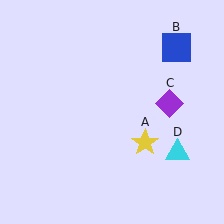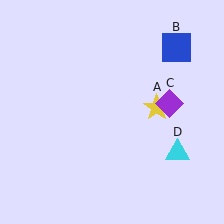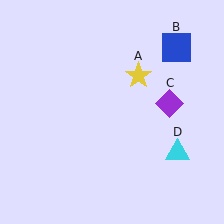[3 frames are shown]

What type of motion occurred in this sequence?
The yellow star (object A) rotated counterclockwise around the center of the scene.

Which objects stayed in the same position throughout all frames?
Blue square (object B) and purple diamond (object C) and cyan triangle (object D) remained stationary.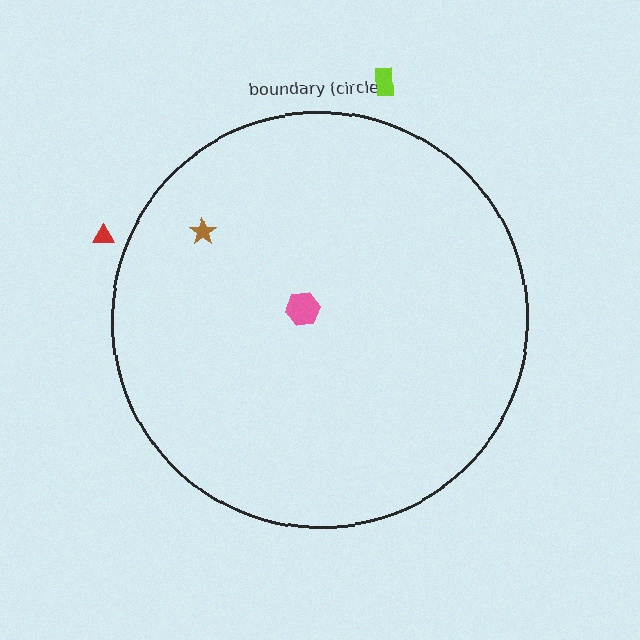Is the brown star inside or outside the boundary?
Inside.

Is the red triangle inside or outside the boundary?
Outside.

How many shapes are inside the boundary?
2 inside, 2 outside.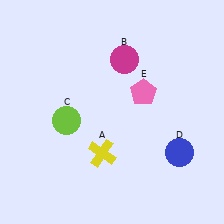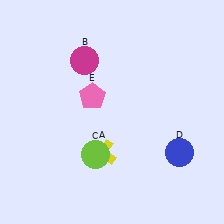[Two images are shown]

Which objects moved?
The objects that moved are: the magenta circle (B), the lime circle (C), the pink pentagon (E).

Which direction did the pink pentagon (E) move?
The pink pentagon (E) moved left.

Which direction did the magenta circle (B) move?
The magenta circle (B) moved left.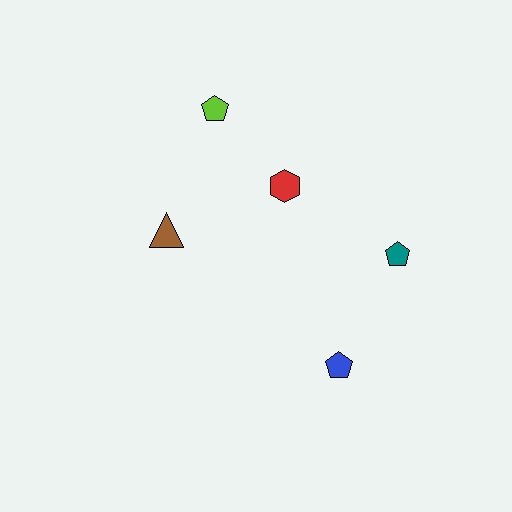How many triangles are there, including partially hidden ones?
There is 1 triangle.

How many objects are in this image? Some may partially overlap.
There are 5 objects.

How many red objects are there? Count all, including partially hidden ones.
There is 1 red object.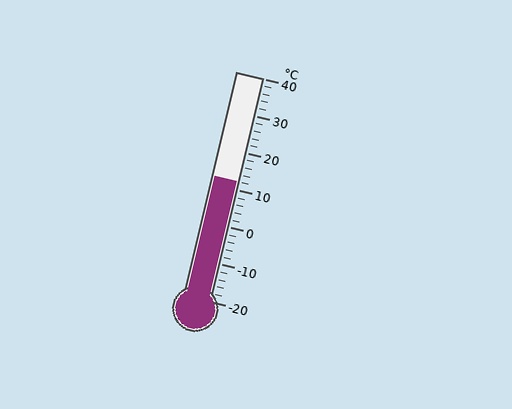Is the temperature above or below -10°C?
The temperature is above -10°C.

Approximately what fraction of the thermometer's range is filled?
The thermometer is filled to approximately 55% of its range.